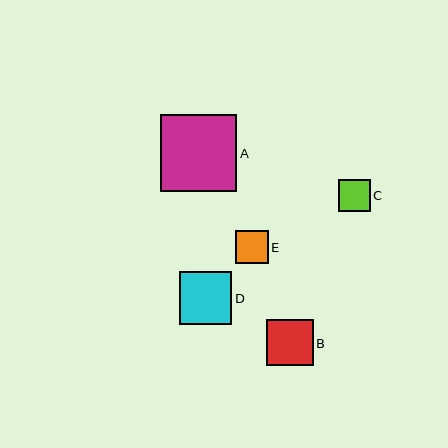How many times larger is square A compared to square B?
Square A is approximately 1.7 times the size of square B.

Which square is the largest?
Square A is the largest with a size of approximately 77 pixels.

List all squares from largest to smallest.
From largest to smallest: A, D, B, E, C.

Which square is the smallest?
Square C is the smallest with a size of approximately 32 pixels.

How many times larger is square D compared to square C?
Square D is approximately 1.7 times the size of square C.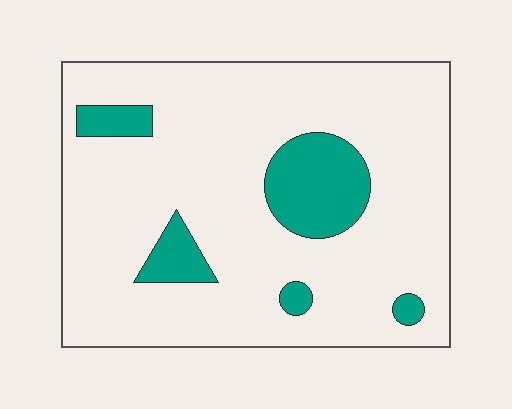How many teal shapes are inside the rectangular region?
5.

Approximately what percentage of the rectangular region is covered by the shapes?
Approximately 15%.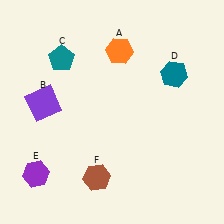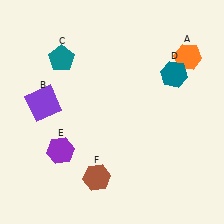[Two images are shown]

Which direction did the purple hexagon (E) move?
The purple hexagon (E) moved right.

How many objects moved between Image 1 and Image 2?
2 objects moved between the two images.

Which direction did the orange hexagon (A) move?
The orange hexagon (A) moved right.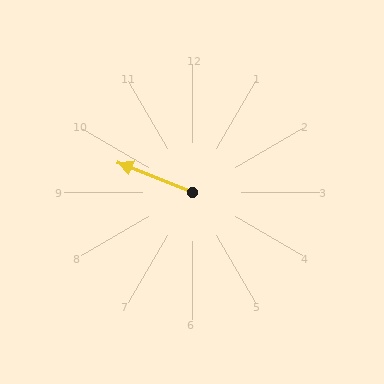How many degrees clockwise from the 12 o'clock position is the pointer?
Approximately 292 degrees.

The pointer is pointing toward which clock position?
Roughly 10 o'clock.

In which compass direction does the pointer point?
West.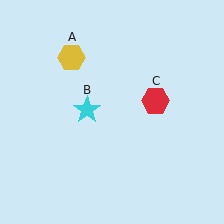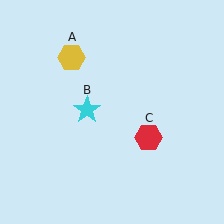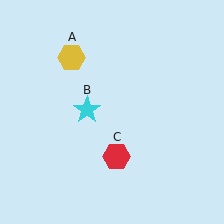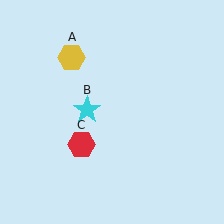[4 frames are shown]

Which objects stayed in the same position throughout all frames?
Yellow hexagon (object A) and cyan star (object B) remained stationary.